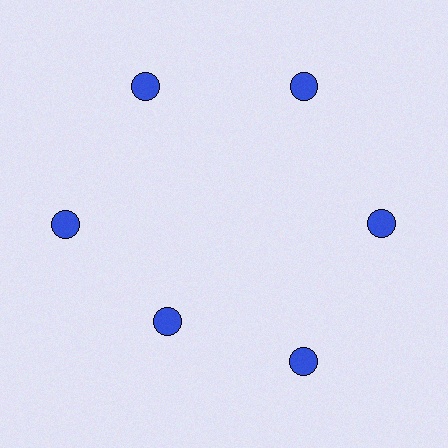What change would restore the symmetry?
The symmetry would be restored by moving it outward, back onto the ring so that all 6 circles sit at equal angles and equal distance from the center.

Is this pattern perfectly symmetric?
No. The 6 blue circles are arranged in a ring, but one element near the 7 o'clock position is pulled inward toward the center, breaking the 6-fold rotational symmetry.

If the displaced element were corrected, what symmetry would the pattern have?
It would have 6-fold rotational symmetry — the pattern would map onto itself every 60 degrees.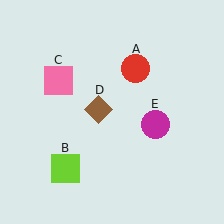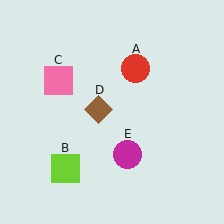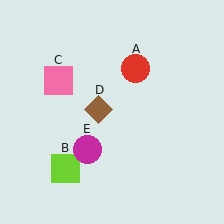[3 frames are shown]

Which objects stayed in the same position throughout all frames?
Red circle (object A) and lime square (object B) and pink square (object C) and brown diamond (object D) remained stationary.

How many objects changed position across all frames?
1 object changed position: magenta circle (object E).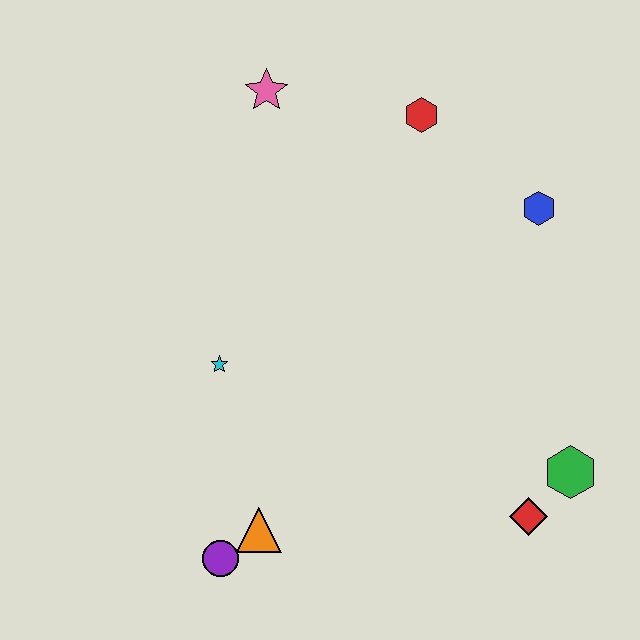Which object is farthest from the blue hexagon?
The purple circle is farthest from the blue hexagon.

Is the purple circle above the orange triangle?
No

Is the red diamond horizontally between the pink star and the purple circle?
No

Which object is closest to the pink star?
The red hexagon is closest to the pink star.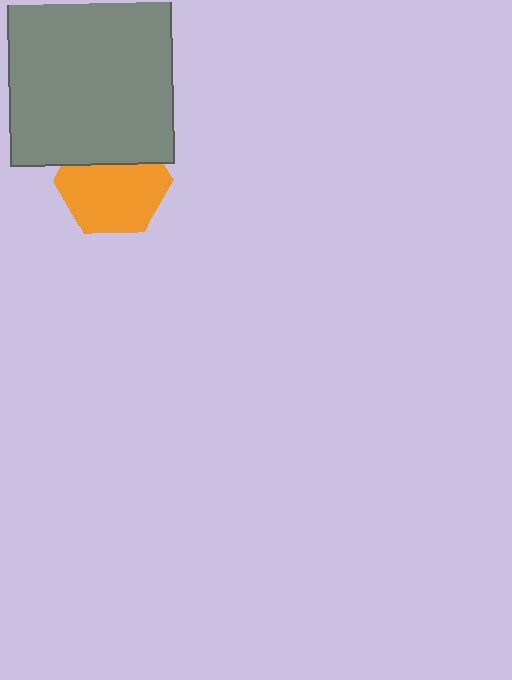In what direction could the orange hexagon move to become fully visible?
The orange hexagon could move down. That would shift it out from behind the gray square entirely.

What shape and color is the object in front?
The object in front is a gray square.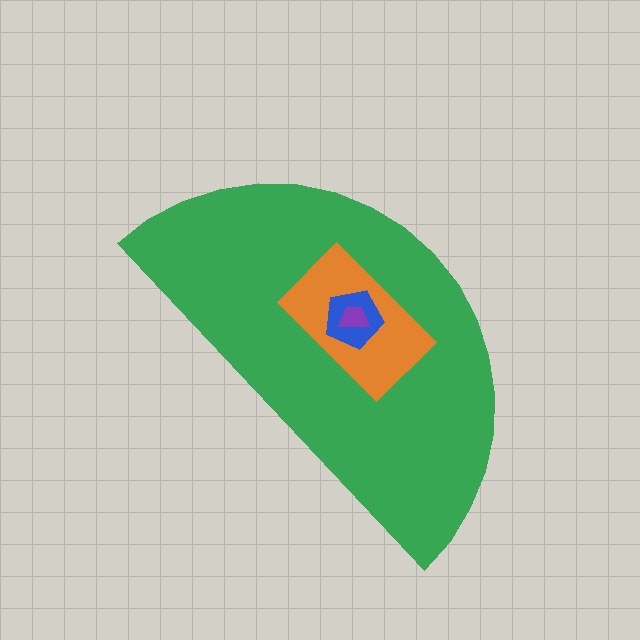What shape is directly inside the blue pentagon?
The purple trapezoid.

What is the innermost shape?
The purple trapezoid.